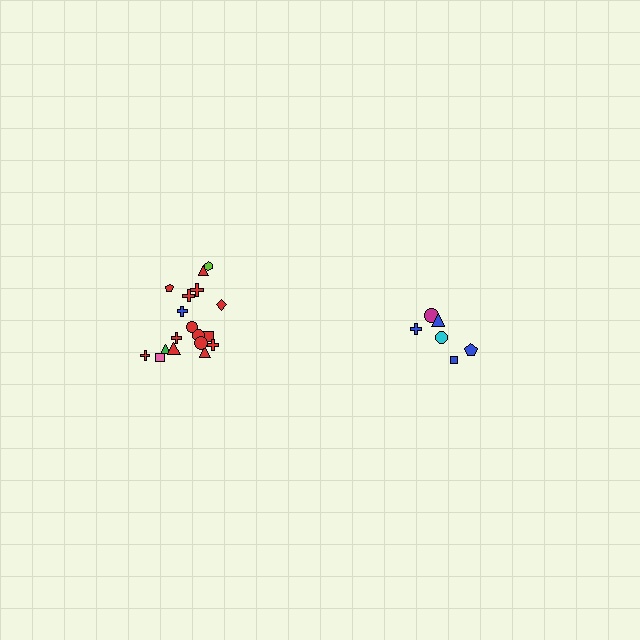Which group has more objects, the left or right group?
The left group.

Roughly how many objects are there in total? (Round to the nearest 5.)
Roughly 25 objects in total.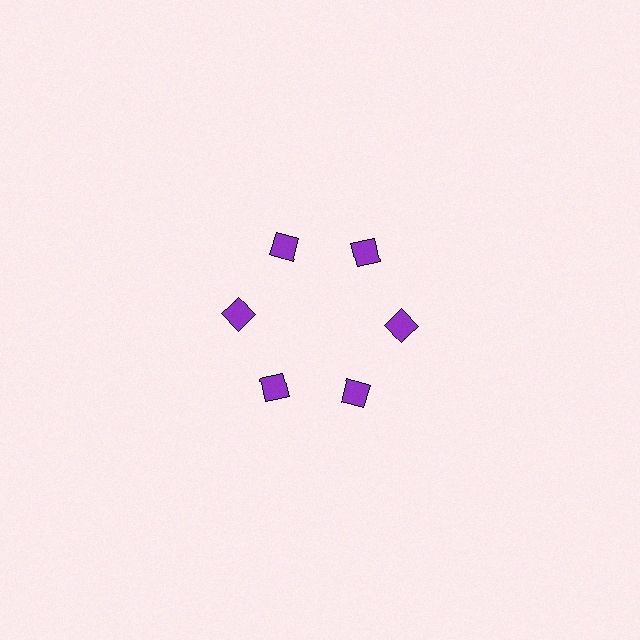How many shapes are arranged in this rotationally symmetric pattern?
There are 6 shapes, arranged in 6 groups of 1.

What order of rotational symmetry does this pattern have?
This pattern has 6-fold rotational symmetry.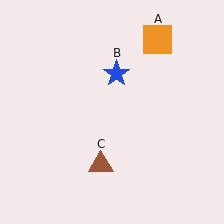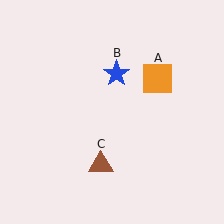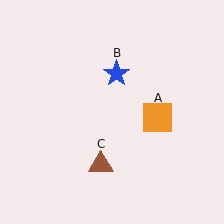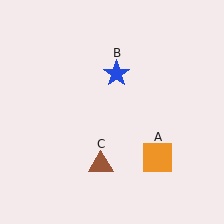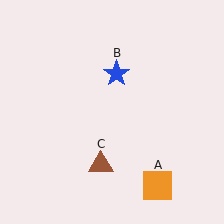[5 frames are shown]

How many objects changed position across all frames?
1 object changed position: orange square (object A).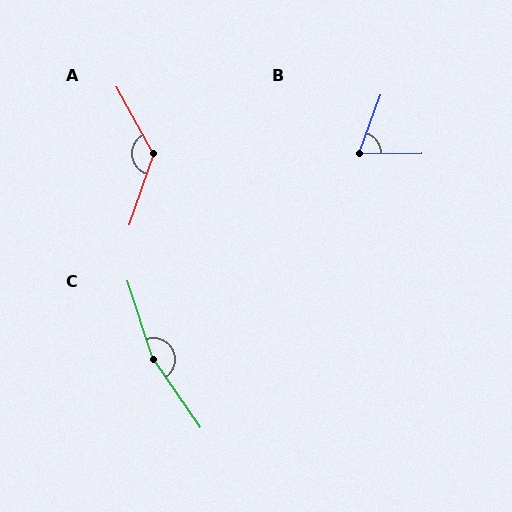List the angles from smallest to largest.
B (70°), A (132°), C (164°).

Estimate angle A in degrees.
Approximately 132 degrees.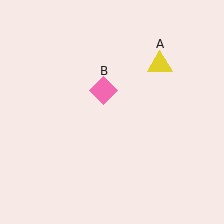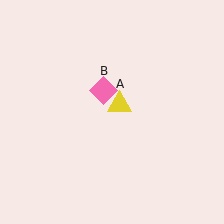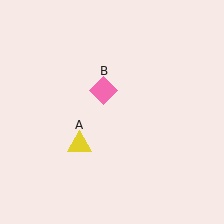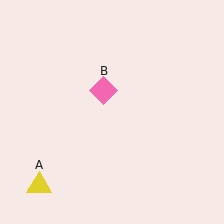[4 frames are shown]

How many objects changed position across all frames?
1 object changed position: yellow triangle (object A).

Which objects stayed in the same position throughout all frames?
Pink diamond (object B) remained stationary.